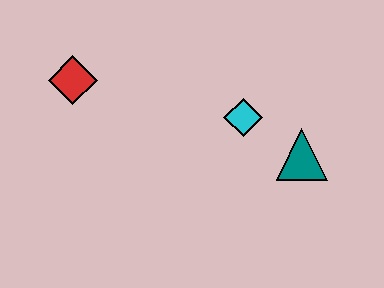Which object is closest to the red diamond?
The cyan diamond is closest to the red diamond.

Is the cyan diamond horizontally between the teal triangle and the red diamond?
Yes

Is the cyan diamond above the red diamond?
No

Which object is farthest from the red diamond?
The teal triangle is farthest from the red diamond.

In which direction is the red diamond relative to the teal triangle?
The red diamond is to the left of the teal triangle.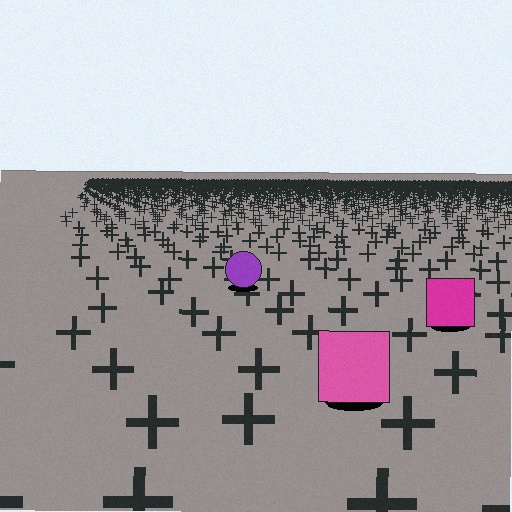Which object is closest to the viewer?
The pink square is closest. The texture marks near it are larger and more spread out.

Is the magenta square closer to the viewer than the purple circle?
Yes. The magenta square is closer — you can tell from the texture gradient: the ground texture is coarser near it.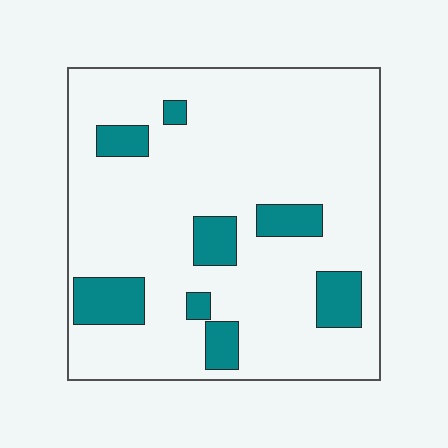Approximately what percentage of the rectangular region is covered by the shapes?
Approximately 15%.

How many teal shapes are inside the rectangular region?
8.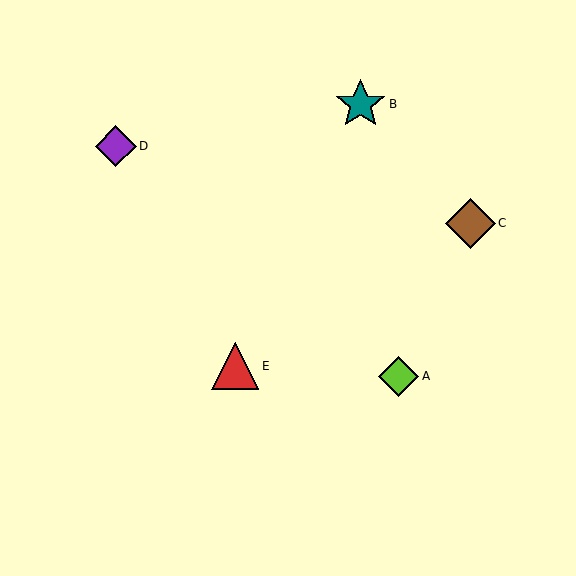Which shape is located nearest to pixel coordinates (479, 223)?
The brown diamond (labeled C) at (471, 223) is nearest to that location.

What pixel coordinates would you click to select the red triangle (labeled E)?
Click at (235, 366) to select the red triangle E.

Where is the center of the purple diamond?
The center of the purple diamond is at (116, 146).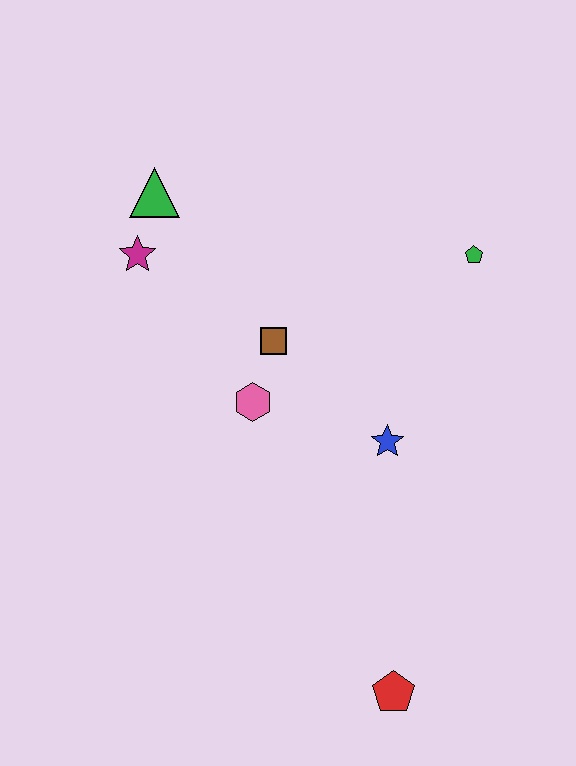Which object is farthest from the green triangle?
The red pentagon is farthest from the green triangle.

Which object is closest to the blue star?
The pink hexagon is closest to the blue star.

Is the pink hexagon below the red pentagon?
No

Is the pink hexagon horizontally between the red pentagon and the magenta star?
Yes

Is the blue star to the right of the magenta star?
Yes